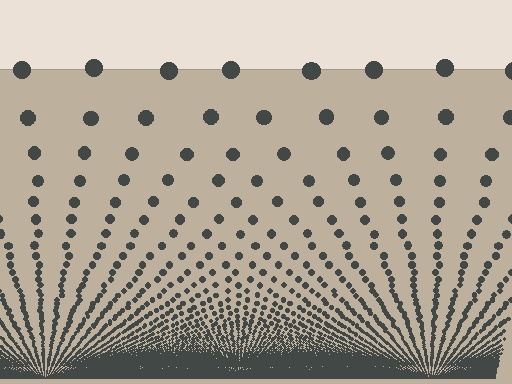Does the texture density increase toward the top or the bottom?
Density increases toward the bottom.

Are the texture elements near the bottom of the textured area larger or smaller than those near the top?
Smaller. The gradient is inverted — elements near the bottom are smaller and denser.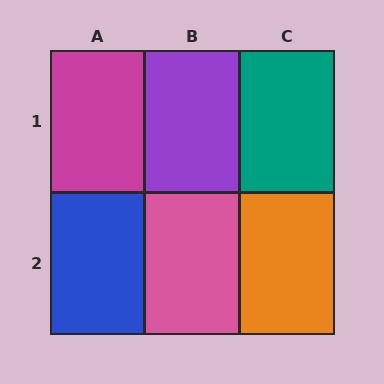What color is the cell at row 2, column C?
Orange.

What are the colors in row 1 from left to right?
Magenta, purple, teal.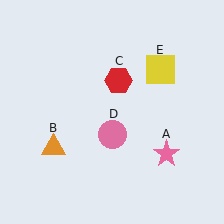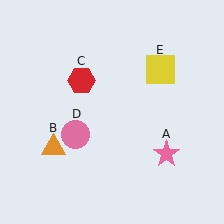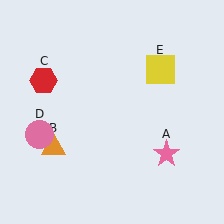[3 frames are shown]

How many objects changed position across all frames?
2 objects changed position: red hexagon (object C), pink circle (object D).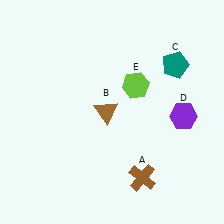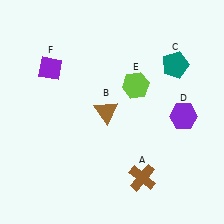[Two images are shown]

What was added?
A purple diamond (F) was added in Image 2.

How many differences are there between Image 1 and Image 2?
There is 1 difference between the two images.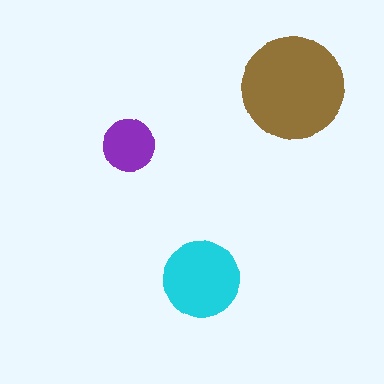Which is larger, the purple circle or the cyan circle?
The cyan one.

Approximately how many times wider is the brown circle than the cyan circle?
About 1.5 times wider.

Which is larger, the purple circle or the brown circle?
The brown one.